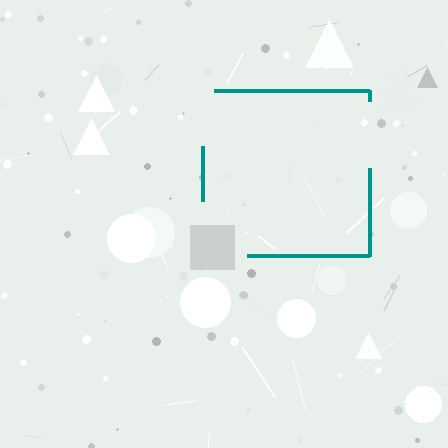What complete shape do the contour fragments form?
The contour fragments form a square.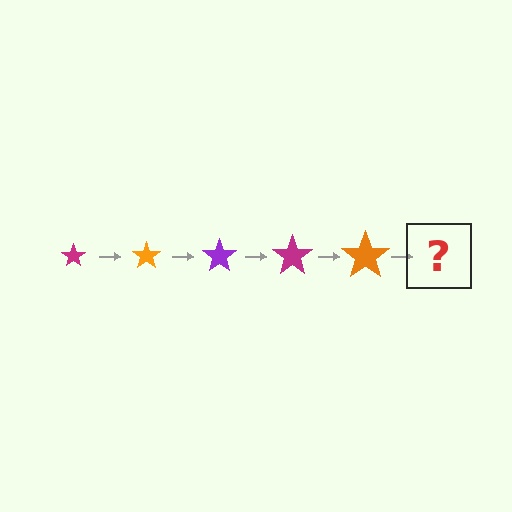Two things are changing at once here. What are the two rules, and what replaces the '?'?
The two rules are that the star grows larger each step and the color cycles through magenta, orange, and purple. The '?' should be a purple star, larger than the previous one.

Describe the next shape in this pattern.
It should be a purple star, larger than the previous one.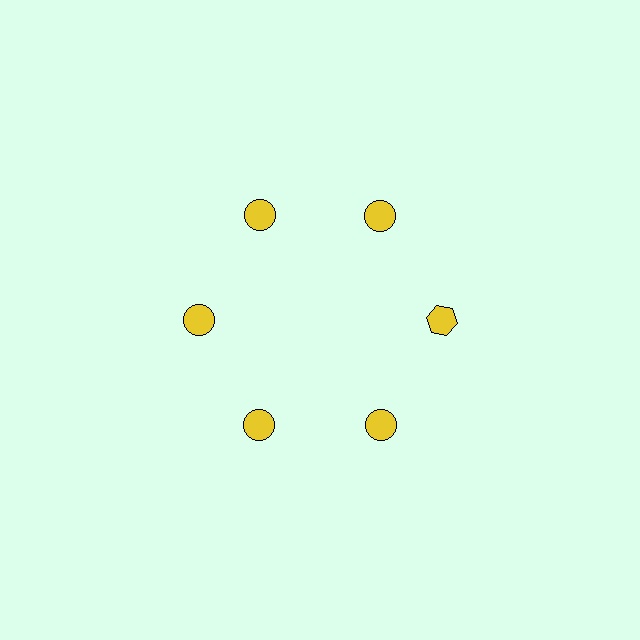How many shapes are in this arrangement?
There are 6 shapes arranged in a ring pattern.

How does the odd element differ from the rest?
It has a different shape: hexagon instead of circle.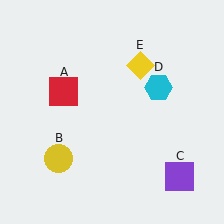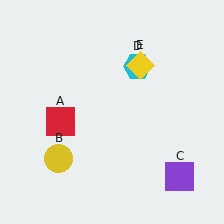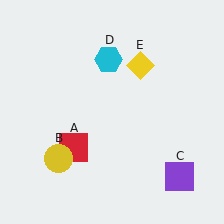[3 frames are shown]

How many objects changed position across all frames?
2 objects changed position: red square (object A), cyan hexagon (object D).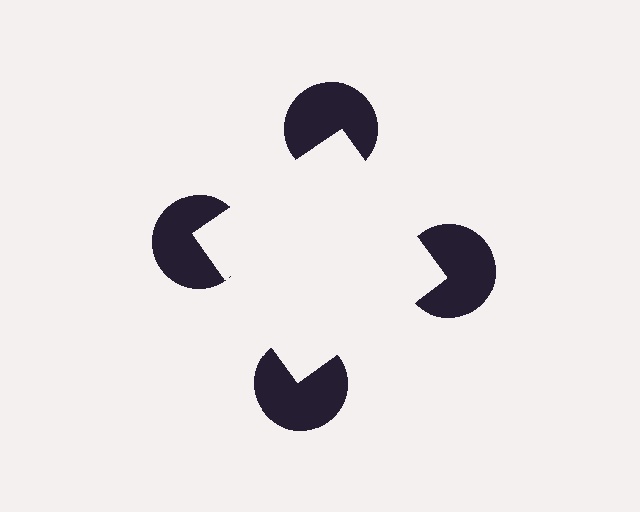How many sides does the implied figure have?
4 sides.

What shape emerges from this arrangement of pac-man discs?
An illusory square — its edges are inferred from the aligned wedge cuts in the pac-man discs, not physically drawn.